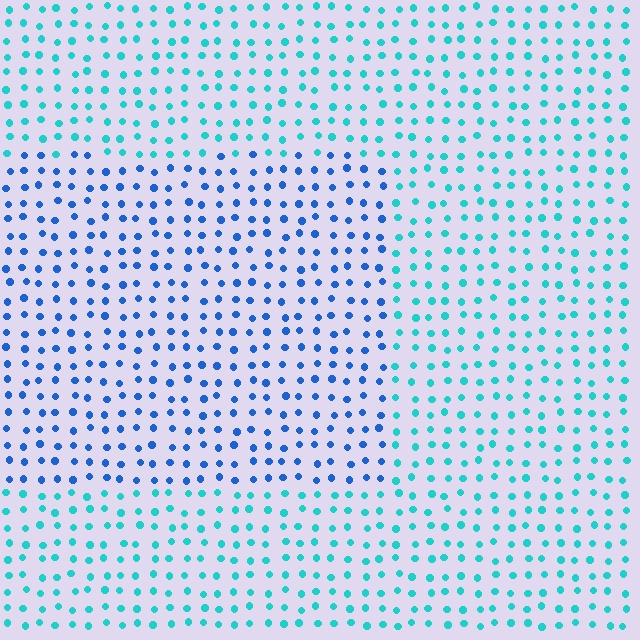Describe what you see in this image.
The image is filled with small cyan elements in a uniform arrangement. A rectangle-shaped region is visible where the elements are tinted to a slightly different hue, forming a subtle color boundary.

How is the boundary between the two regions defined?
The boundary is defined purely by a slight shift in hue (about 40 degrees). Spacing, size, and orientation are identical on both sides.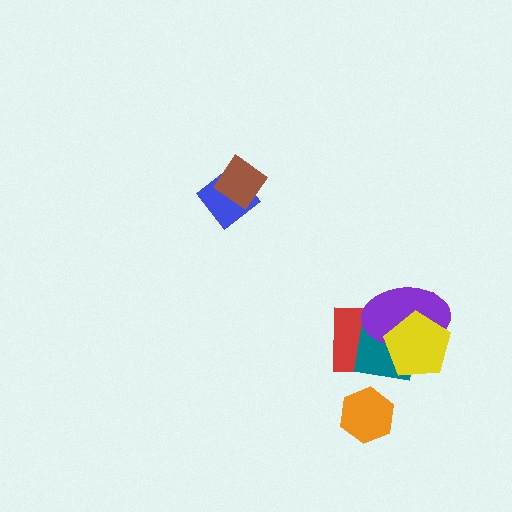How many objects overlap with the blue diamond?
1 object overlaps with the blue diamond.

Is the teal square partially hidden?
Yes, it is partially covered by another shape.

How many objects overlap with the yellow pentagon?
3 objects overlap with the yellow pentagon.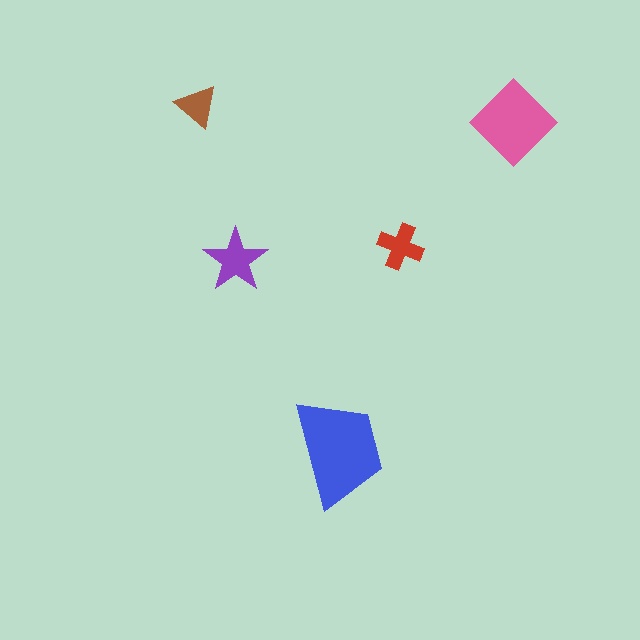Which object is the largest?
The blue trapezoid.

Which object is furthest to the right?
The pink diamond is rightmost.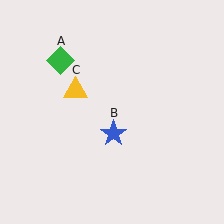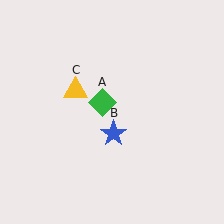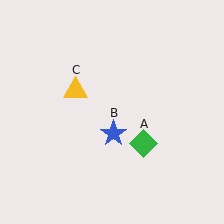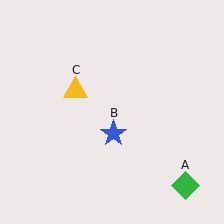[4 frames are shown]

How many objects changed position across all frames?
1 object changed position: green diamond (object A).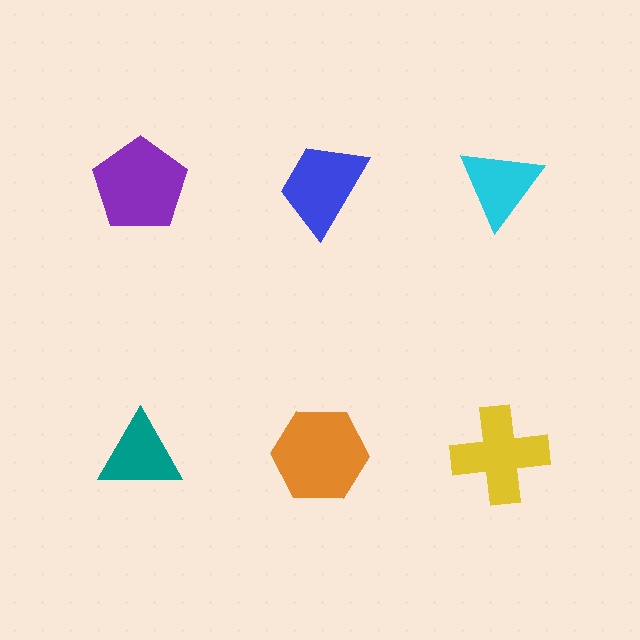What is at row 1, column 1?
A purple pentagon.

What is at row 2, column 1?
A teal triangle.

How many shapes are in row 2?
3 shapes.